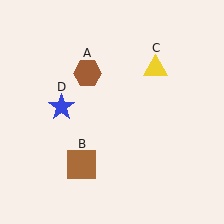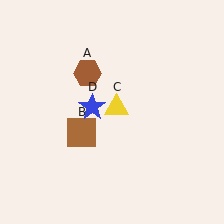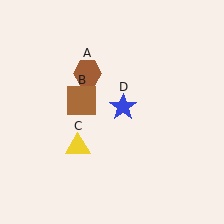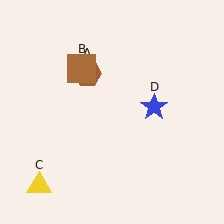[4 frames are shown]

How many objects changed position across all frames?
3 objects changed position: brown square (object B), yellow triangle (object C), blue star (object D).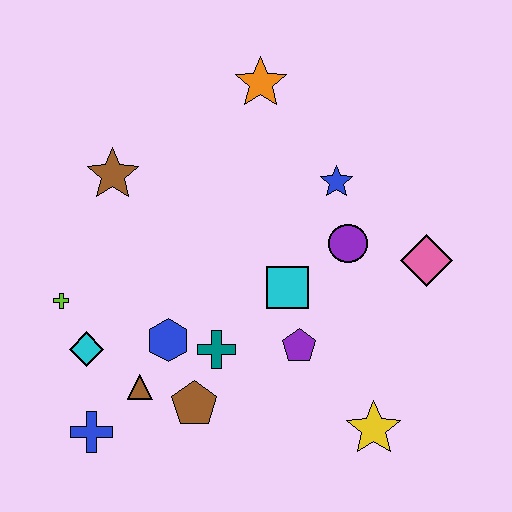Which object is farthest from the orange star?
The blue cross is farthest from the orange star.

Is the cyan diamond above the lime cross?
No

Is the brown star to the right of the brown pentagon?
No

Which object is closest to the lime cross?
The cyan diamond is closest to the lime cross.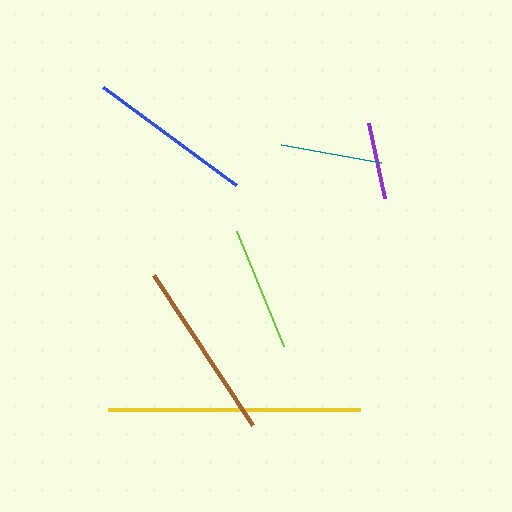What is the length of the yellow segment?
The yellow segment is approximately 253 pixels long.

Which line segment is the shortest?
The purple line is the shortest at approximately 77 pixels.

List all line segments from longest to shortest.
From longest to shortest: yellow, brown, blue, lime, teal, purple.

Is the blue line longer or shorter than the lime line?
The blue line is longer than the lime line.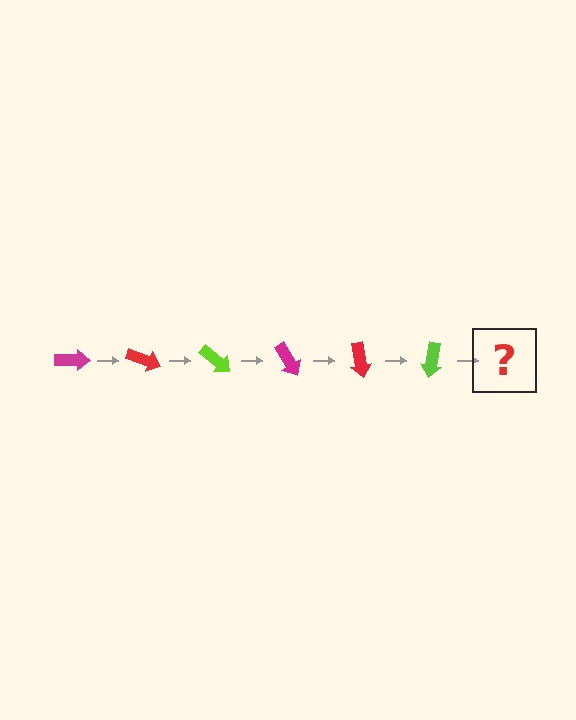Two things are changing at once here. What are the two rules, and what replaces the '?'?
The two rules are that it rotates 20 degrees each step and the color cycles through magenta, red, and lime. The '?' should be a magenta arrow, rotated 120 degrees from the start.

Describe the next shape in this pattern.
It should be a magenta arrow, rotated 120 degrees from the start.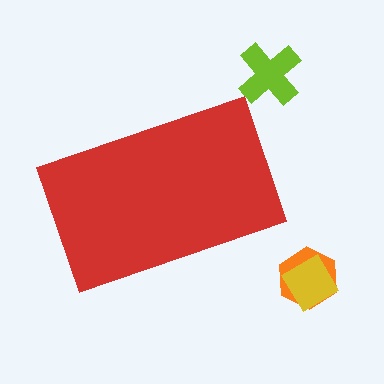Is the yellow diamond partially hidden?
No, the yellow diamond is fully visible.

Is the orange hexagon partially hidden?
No, the orange hexagon is fully visible.